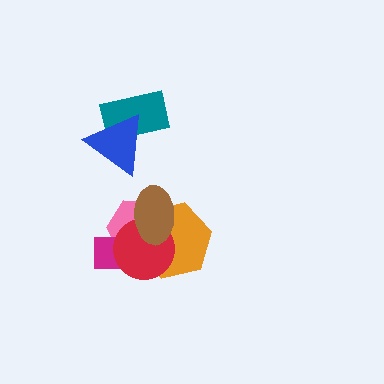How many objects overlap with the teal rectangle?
1 object overlaps with the teal rectangle.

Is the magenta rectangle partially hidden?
Yes, it is partially covered by another shape.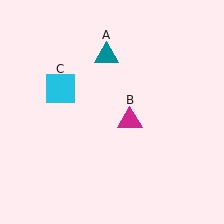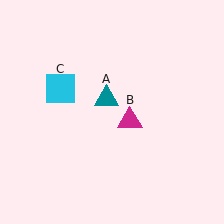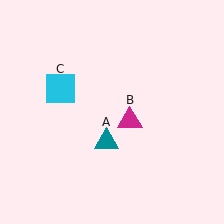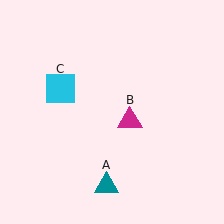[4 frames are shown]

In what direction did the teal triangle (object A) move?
The teal triangle (object A) moved down.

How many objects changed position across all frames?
1 object changed position: teal triangle (object A).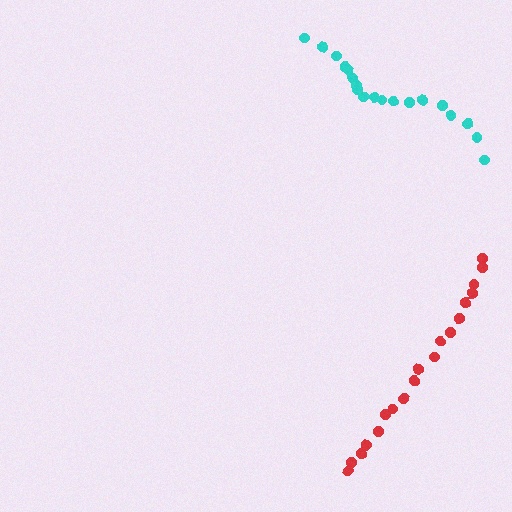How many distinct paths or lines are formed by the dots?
There are 2 distinct paths.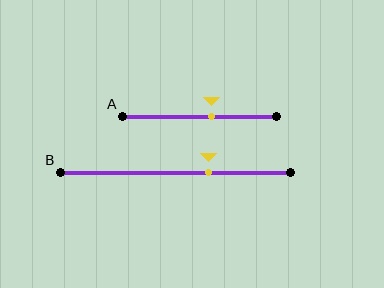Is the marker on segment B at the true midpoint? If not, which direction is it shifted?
No, the marker on segment B is shifted to the right by about 14% of the segment length.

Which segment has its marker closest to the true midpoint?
Segment A has its marker closest to the true midpoint.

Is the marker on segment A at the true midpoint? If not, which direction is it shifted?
No, the marker on segment A is shifted to the right by about 8% of the segment length.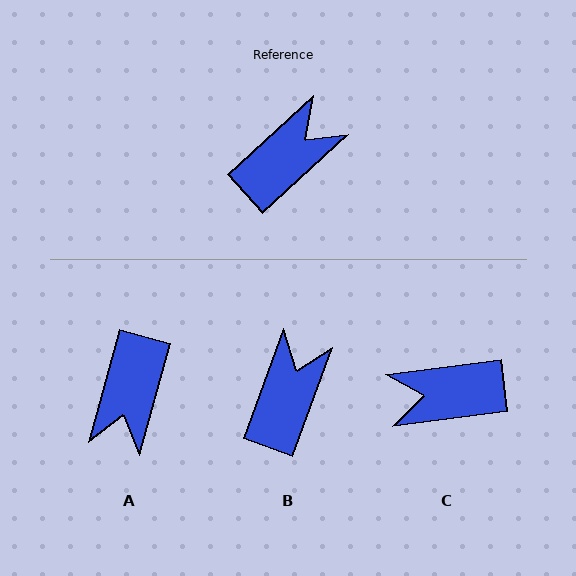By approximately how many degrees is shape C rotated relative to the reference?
Approximately 145 degrees counter-clockwise.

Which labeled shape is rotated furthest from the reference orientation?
A, about 148 degrees away.